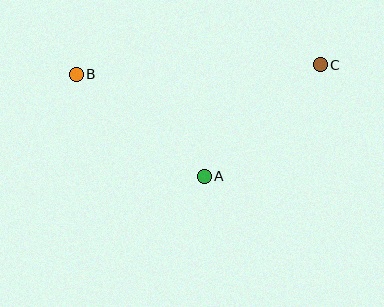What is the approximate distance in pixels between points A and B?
The distance between A and B is approximately 164 pixels.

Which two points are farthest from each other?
Points B and C are farthest from each other.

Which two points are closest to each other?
Points A and C are closest to each other.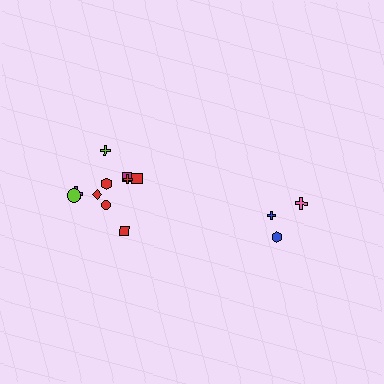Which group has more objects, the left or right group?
The left group.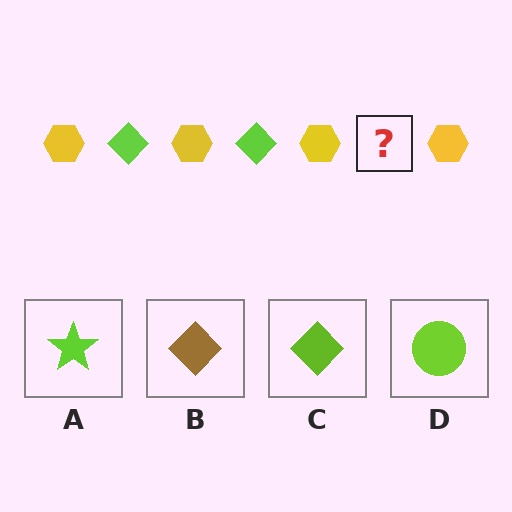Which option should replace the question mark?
Option C.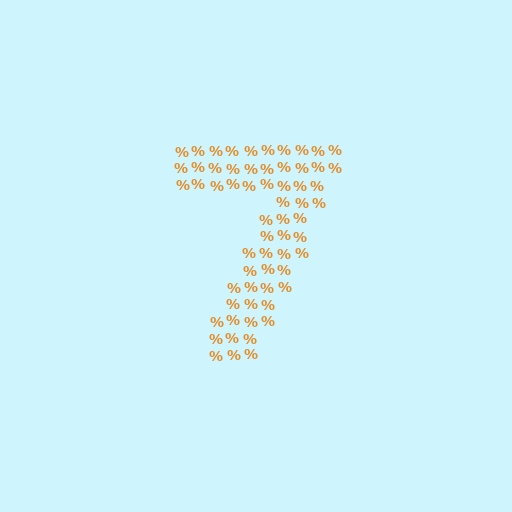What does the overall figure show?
The overall figure shows the digit 7.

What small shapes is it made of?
It is made of small percent signs.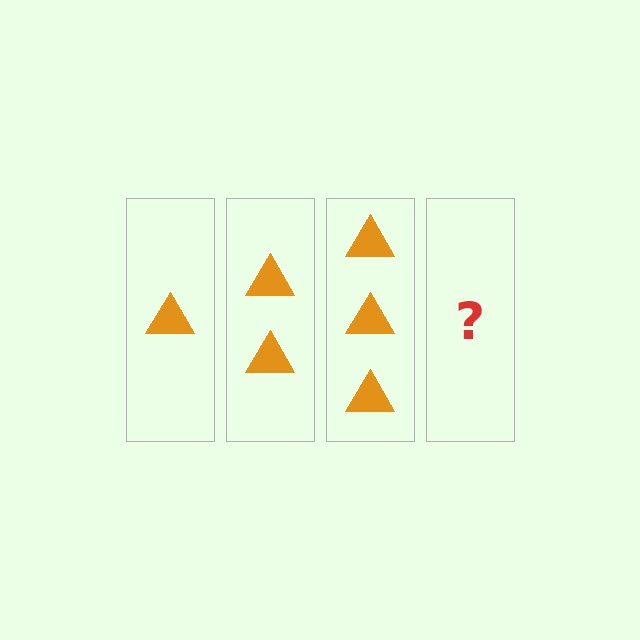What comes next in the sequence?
The next element should be 4 triangles.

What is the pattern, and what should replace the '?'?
The pattern is that each step adds one more triangle. The '?' should be 4 triangles.